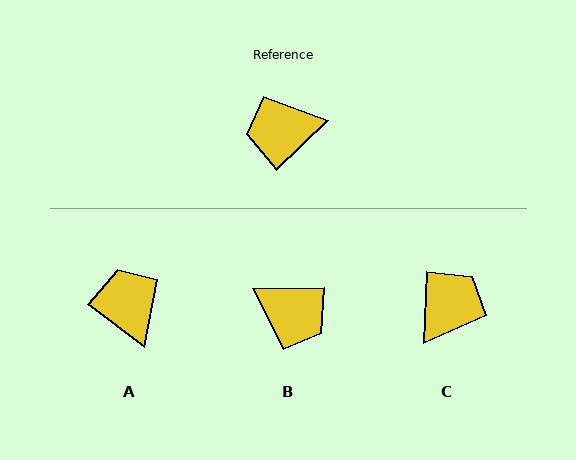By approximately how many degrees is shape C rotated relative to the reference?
Approximately 136 degrees clockwise.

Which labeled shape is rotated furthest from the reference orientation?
B, about 136 degrees away.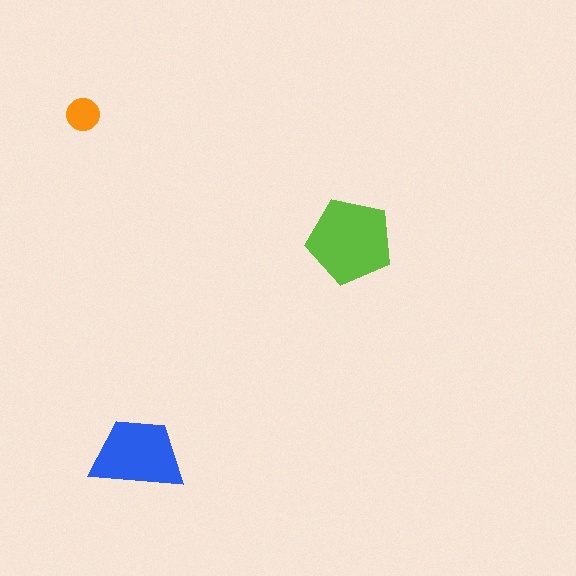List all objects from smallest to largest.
The orange circle, the blue trapezoid, the lime pentagon.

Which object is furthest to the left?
The orange circle is leftmost.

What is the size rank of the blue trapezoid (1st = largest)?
2nd.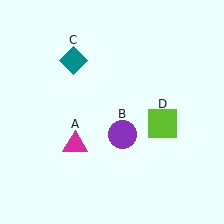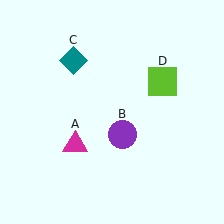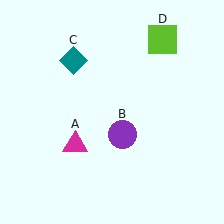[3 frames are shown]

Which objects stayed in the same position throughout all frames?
Magenta triangle (object A) and purple circle (object B) and teal diamond (object C) remained stationary.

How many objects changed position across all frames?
1 object changed position: lime square (object D).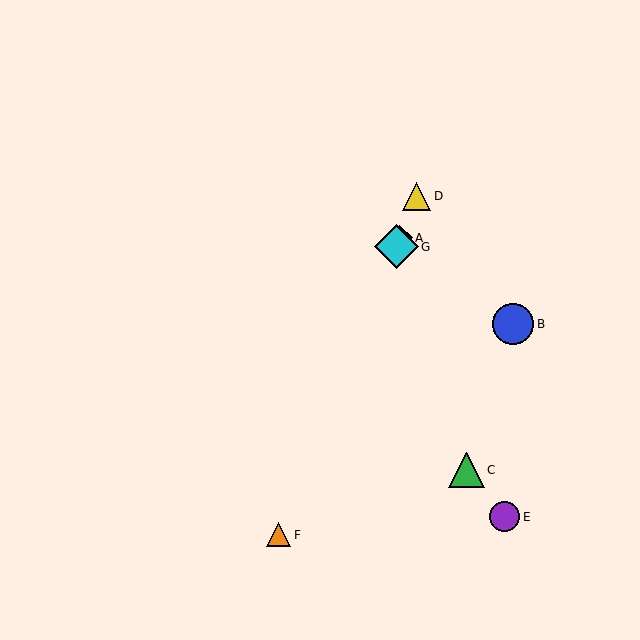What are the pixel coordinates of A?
Object A is at (400, 238).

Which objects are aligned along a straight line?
Objects A, D, F, G are aligned along a straight line.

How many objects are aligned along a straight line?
4 objects (A, D, F, G) are aligned along a straight line.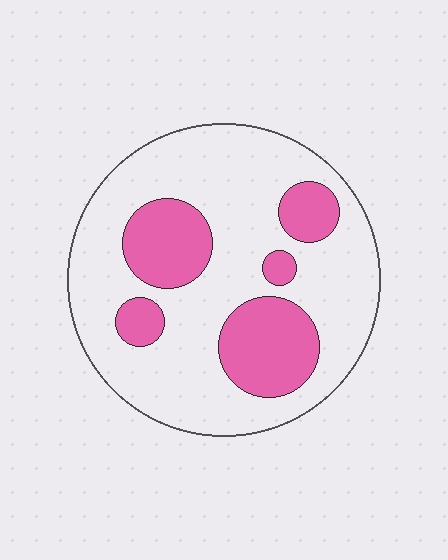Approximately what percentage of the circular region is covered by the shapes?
Approximately 25%.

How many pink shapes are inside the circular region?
5.